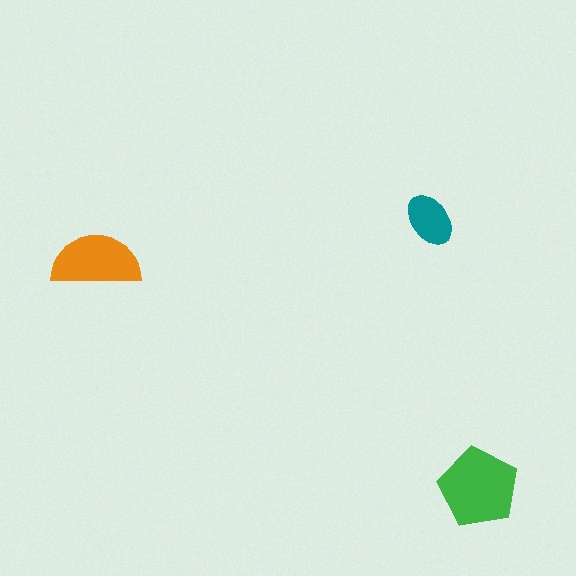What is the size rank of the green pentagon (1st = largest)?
1st.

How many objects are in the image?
There are 3 objects in the image.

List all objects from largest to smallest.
The green pentagon, the orange semicircle, the teal ellipse.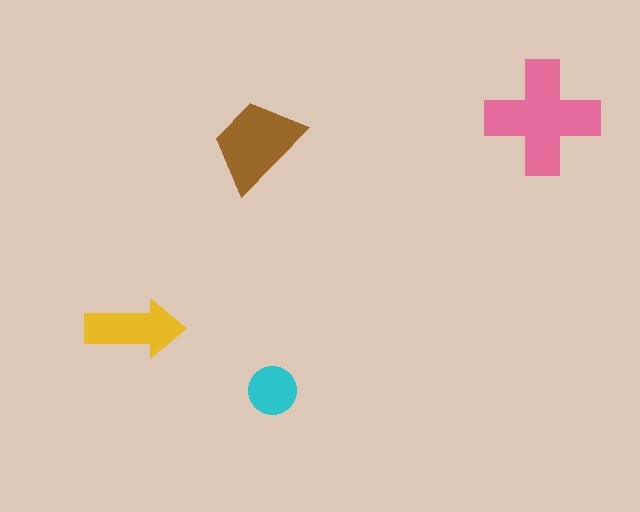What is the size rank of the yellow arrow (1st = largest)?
3rd.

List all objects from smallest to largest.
The cyan circle, the yellow arrow, the brown trapezoid, the pink cross.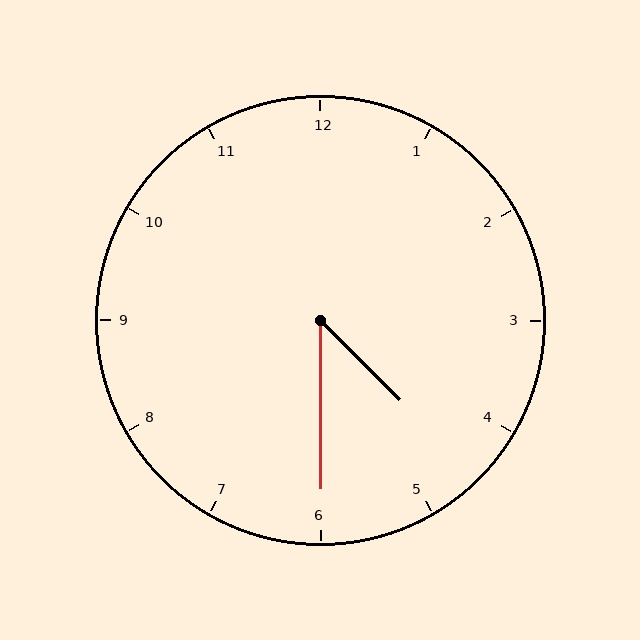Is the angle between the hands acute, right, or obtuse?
It is acute.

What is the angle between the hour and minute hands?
Approximately 45 degrees.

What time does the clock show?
4:30.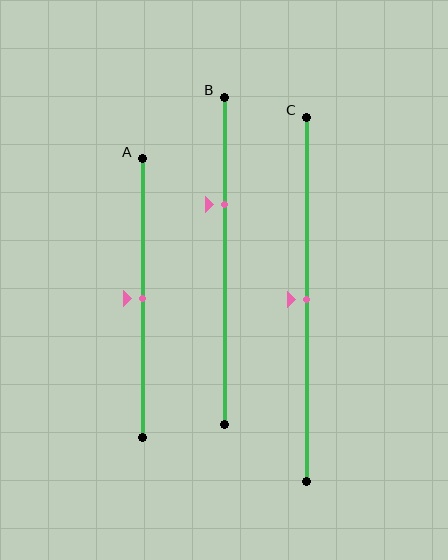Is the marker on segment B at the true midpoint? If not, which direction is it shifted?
No, the marker on segment B is shifted upward by about 17% of the segment length.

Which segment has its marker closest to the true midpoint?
Segment A has its marker closest to the true midpoint.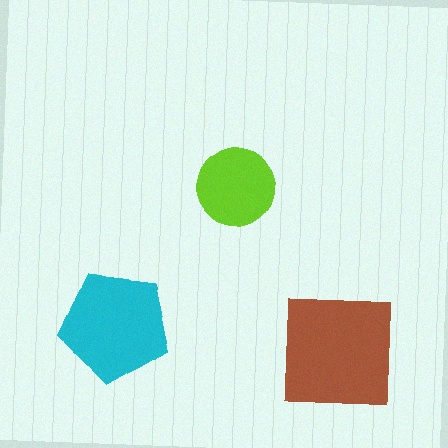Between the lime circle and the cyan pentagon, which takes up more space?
The cyan pentagon.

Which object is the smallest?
The lime circle.